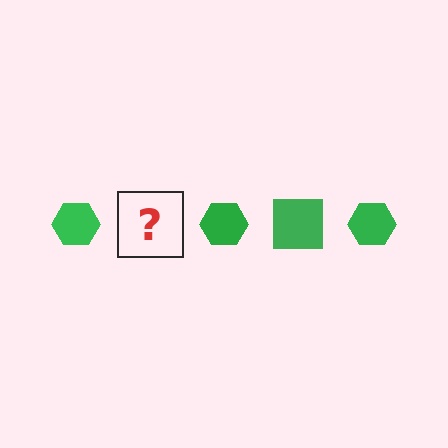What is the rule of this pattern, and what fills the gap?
The rule is that the pattern cycles through hexagon, square shapes in green. The gap should be filled with a green square.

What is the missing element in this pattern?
The missing element is a green square.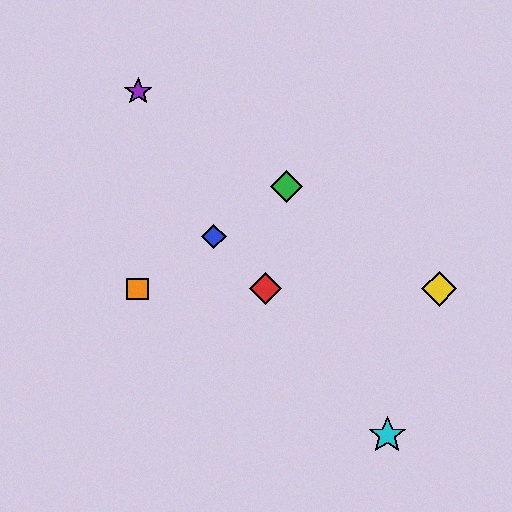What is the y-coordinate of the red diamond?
The red diamond is at y≈289.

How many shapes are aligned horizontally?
3 shapes (the red diamond, the yellow diamond, the orange square) are aligned horizontally.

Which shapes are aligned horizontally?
The red diamond, the yellow diamond, the orange square are aligned horizontally.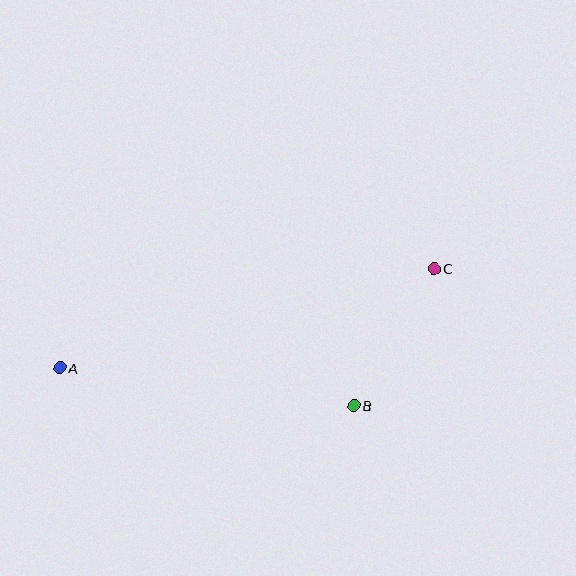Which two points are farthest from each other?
Points A and C are farthest from each other.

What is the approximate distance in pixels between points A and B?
The distance between A and B is approximately 296 pixels.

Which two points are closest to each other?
Points B and C are closest to each other.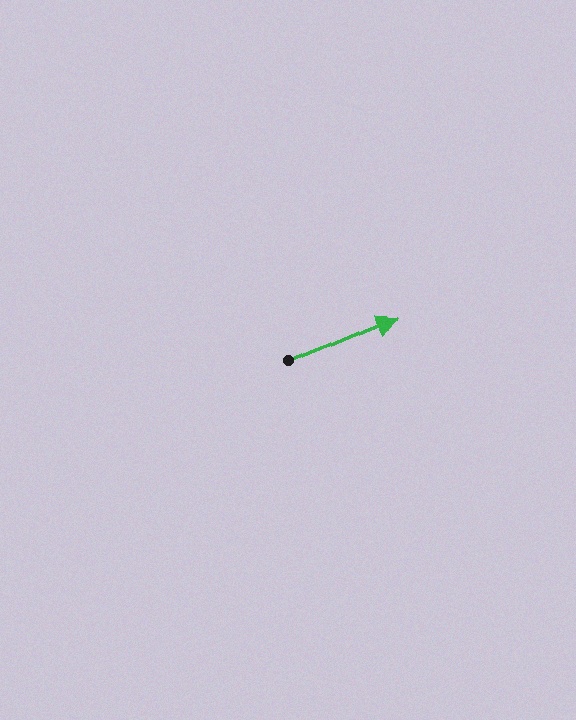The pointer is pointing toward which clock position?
Roughly 2 o'clock.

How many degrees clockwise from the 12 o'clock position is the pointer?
Approximately 68 degrees.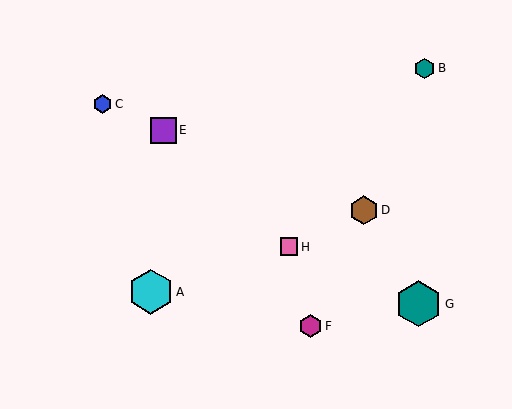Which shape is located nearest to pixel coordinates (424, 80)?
The teal hexagon (labeled B) at (425, 68) is nearest to that location.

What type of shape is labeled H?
Shape H is a pink square.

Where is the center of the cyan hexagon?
The center of the cyan hexagon is at (151, 292).